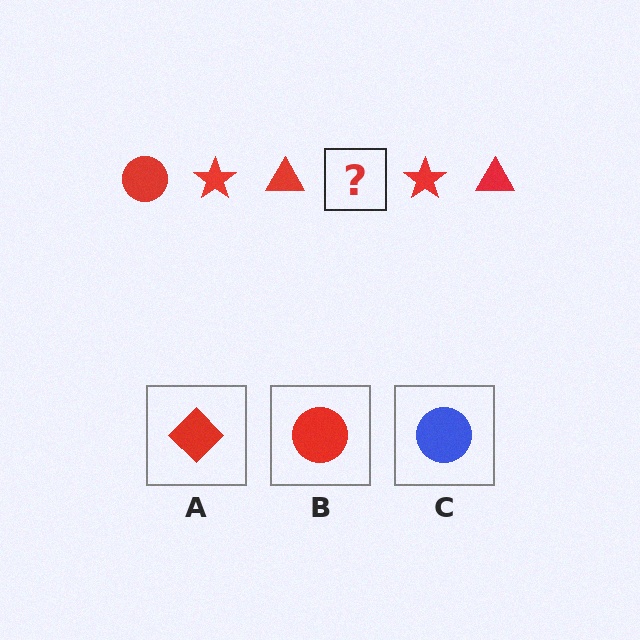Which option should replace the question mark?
Option B.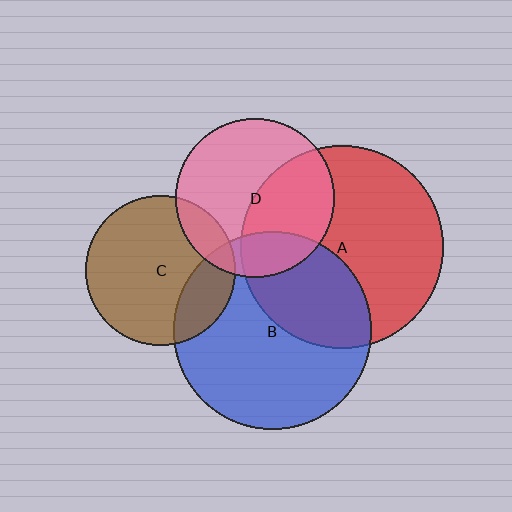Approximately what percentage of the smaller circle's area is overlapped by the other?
Approximately 45%.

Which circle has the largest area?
Circle A (red).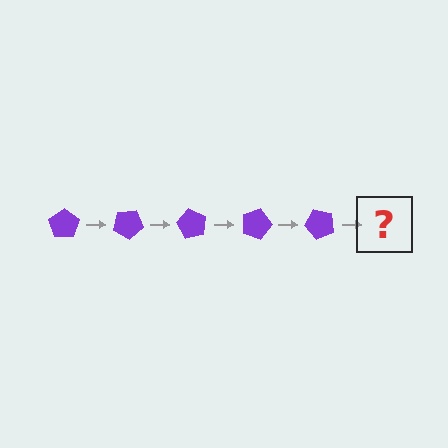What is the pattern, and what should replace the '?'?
The pattern is that the pentagon rotates 30 degrees each step. The '?' should be a purple pentagon rotated 150 degrees.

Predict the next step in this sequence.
The next step is a purple pentagon rotated 150 degrees.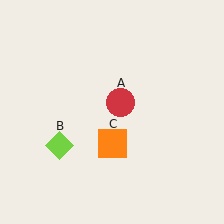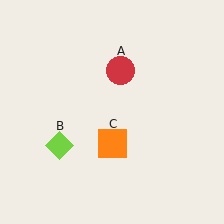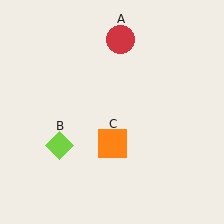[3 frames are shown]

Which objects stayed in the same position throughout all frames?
Lime diamond (object B) and orange square (object C) remained stationary.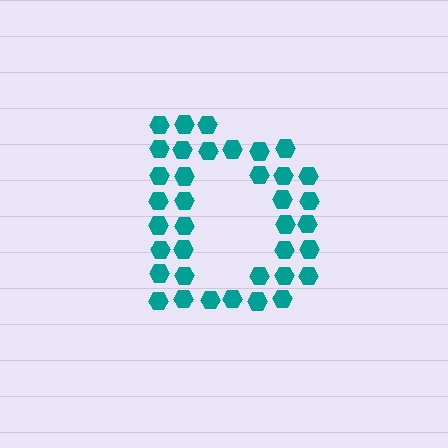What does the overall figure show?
The overall figure shows the letter D.